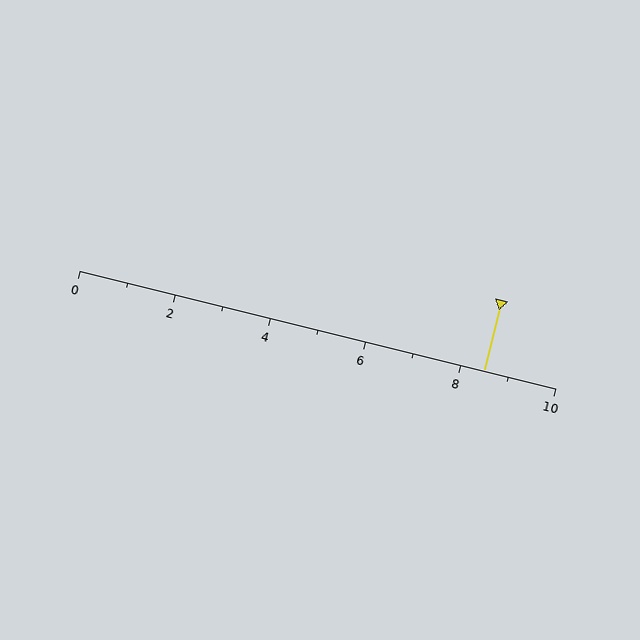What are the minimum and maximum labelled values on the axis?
The axis runs from 0 to 10.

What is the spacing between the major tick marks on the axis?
The major ticks are spaced 2 apart.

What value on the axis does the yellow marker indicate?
The marker indicates approximately 8.5.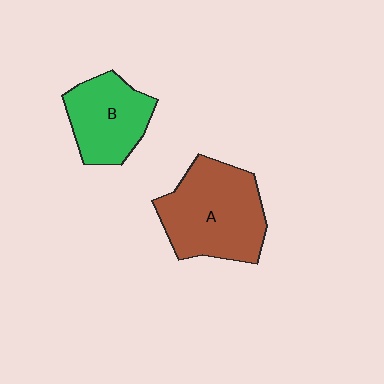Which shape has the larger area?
Shape A (brown).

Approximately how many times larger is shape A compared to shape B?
Approximately 1.4 times.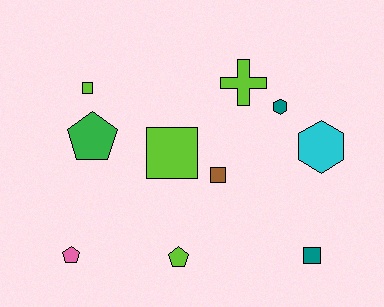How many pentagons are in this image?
There are 3 pentagons.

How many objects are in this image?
There are 10 objects.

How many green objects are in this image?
There is 1 green object.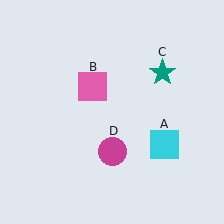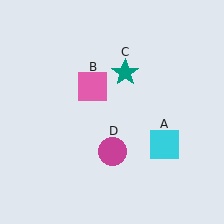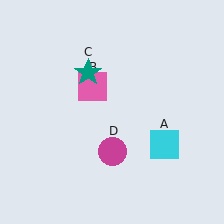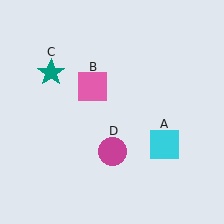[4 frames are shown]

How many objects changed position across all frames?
1 object changed position: teal star (object C).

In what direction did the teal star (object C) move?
The teal star (object C) moved left.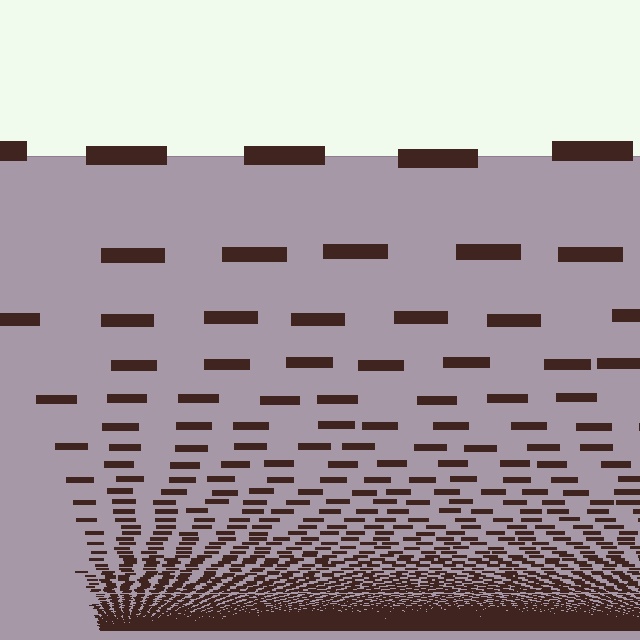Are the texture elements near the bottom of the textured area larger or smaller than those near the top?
Smaller. The gradient is inverted — elements near the bottom are smaller and denser.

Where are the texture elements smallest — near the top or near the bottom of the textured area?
Near the bottom.